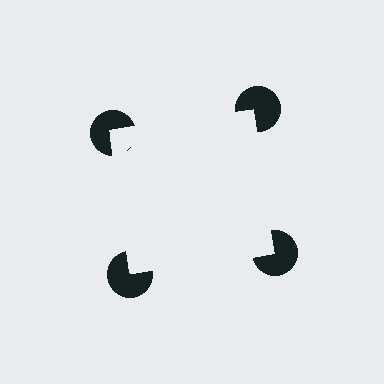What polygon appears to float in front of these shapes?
An illusory square — its edges are inferred from the aligned wedge cuts in the pac-man discs, not physically drawn.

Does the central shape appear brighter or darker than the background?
It typically appears slightly brighter than the background, even though no actual brightness change is drawn.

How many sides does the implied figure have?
4 sides.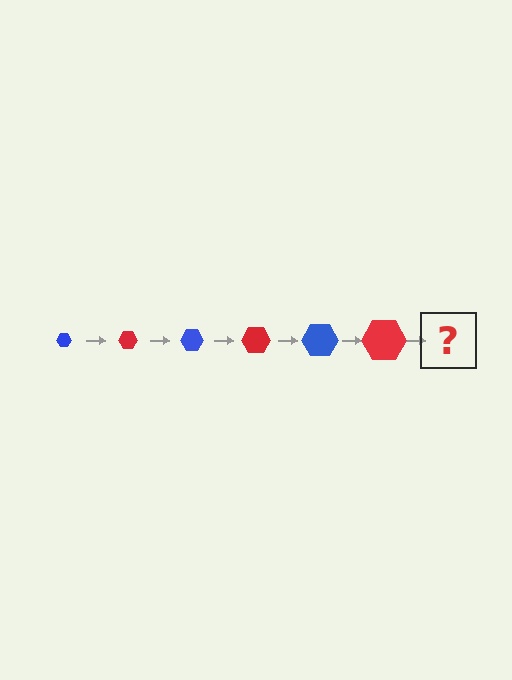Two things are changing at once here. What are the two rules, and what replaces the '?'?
The two rules are that the hexagon grows larger each step and the color cycles through blue and red. The '?' should be a blue hexagon, larger than the previous one.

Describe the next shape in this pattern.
It should be a blue hexagon, larger than the previous one.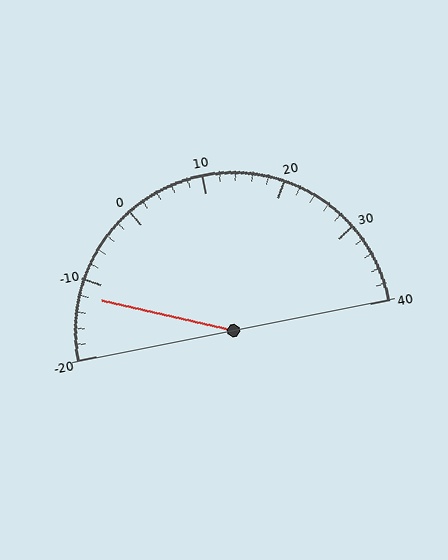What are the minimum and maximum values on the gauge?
The gauge ranges from -20 to 40.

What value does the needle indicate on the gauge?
The needle indicates approximately -12.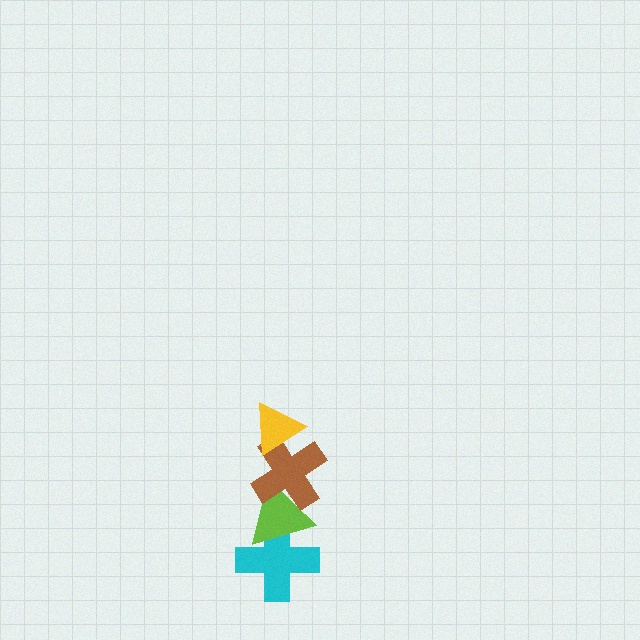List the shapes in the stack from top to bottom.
From top to bottom: the yellow triangle, the brown cross, the lime triangle, the cyan cross.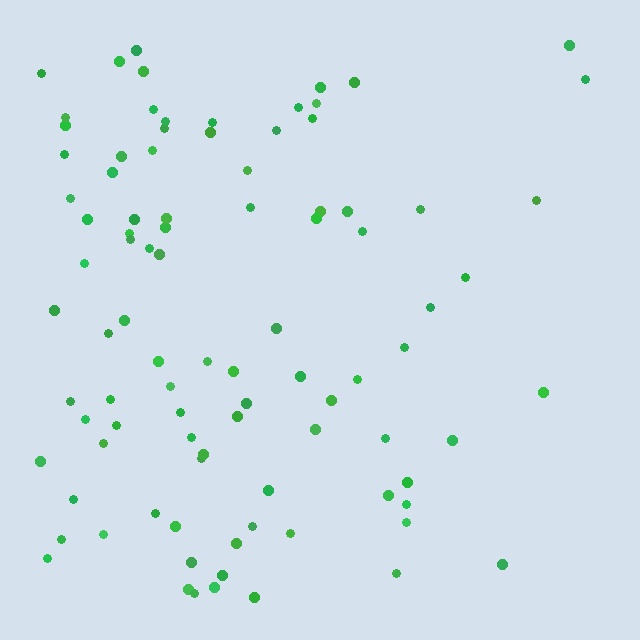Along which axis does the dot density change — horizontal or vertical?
Horizontal.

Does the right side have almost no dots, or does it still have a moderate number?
Still a moderate number, just noticeably fewer than the left.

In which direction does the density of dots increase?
From right to left, with the left side densest.